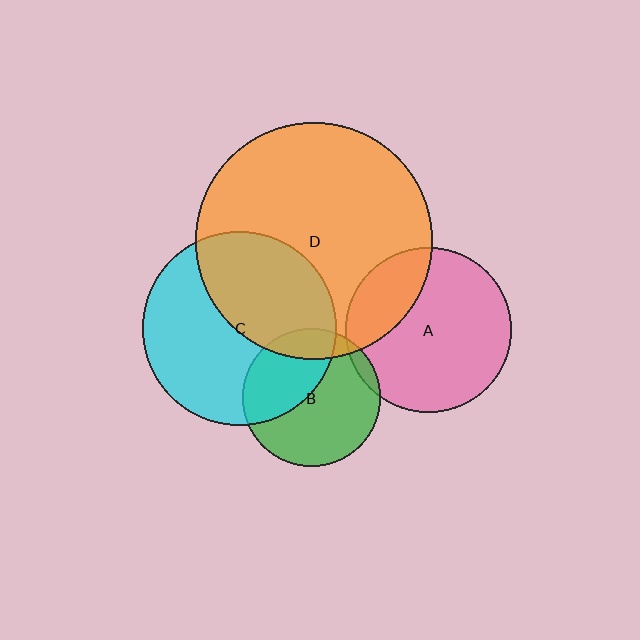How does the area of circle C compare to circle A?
Approximately 1.4 times.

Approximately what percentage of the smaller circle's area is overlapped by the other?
Approximately 25%.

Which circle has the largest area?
Circle D (orange).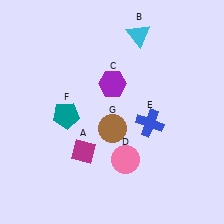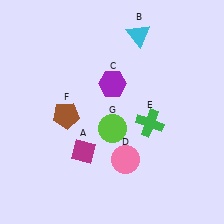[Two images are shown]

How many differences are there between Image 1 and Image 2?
There are 3 differences between the two images.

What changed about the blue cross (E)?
In Image 1, E is blue. In Image 2, it changed to green.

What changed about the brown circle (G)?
In Image 1, G is brown. In Image 2, it changed to lime.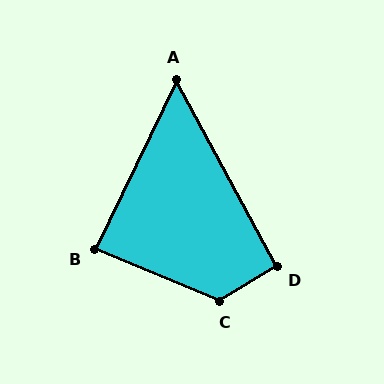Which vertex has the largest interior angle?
C, at approximately 126 degrees.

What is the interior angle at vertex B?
Approximately 87 degrees (approximately right).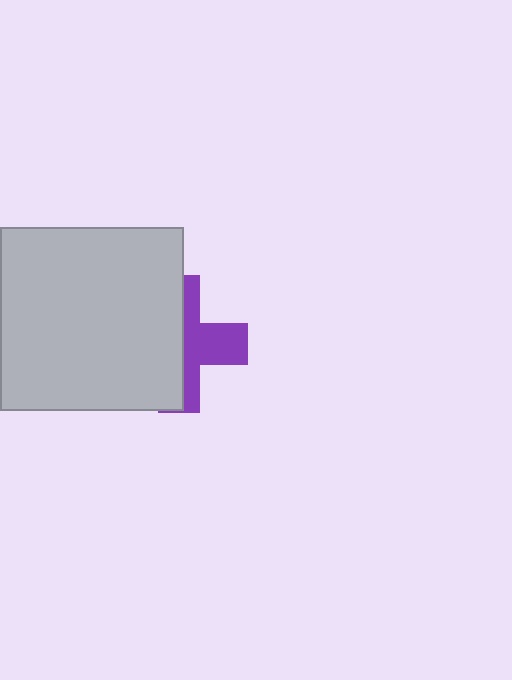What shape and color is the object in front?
The object in front is a light gray square.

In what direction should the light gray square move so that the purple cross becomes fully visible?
The light gray square should move left. That is the shortest direction to clear the overlap and leave the purple cross fully visible.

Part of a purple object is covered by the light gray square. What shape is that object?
It is a cross.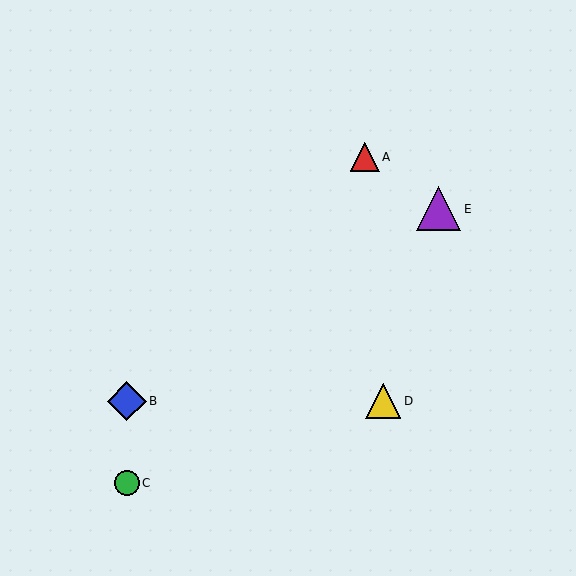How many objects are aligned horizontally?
2 objects (B, D) are aligned horizontally.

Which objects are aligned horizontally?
Objects B, D are aligned horizontally.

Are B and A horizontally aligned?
No, B is at y≈401 and A is at y≈157.